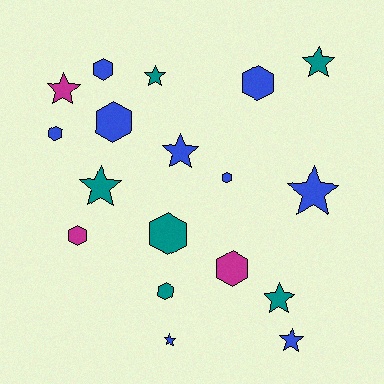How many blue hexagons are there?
There are 5 blue hexagons.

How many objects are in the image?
There are 18 objects.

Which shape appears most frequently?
Hexagon, with 9 objects.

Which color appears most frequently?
Blue, with 9 objects.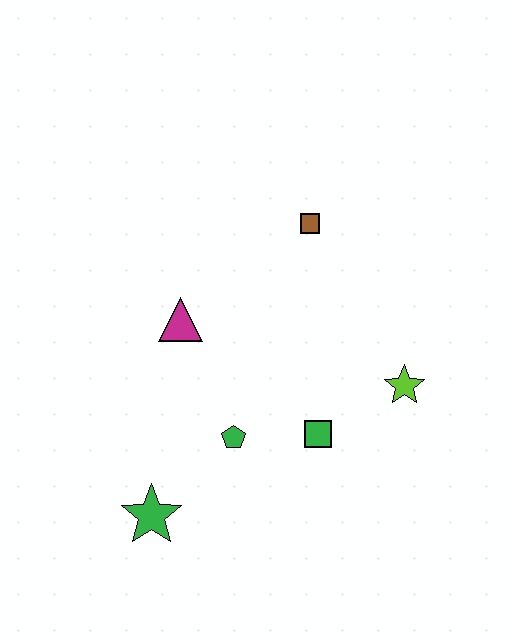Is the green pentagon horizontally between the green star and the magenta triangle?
No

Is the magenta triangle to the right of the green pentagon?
No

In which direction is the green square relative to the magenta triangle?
The green square is to the right of the magenta triangle.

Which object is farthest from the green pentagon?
The brown square is farthest from the green pentagon.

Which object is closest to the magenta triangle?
The green pentagon is closest to the magenta triangle.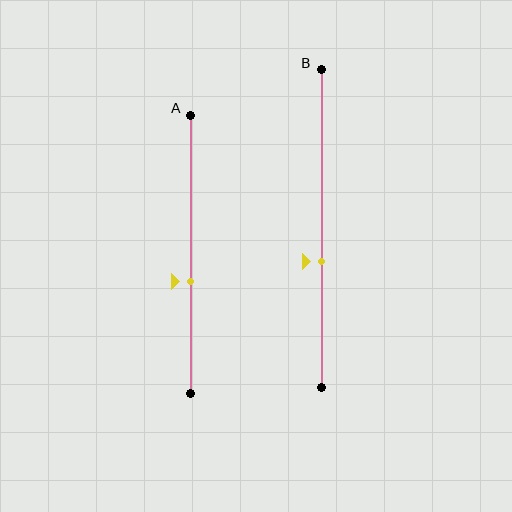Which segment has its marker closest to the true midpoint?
Segment A has its marker closest to the true midpoint.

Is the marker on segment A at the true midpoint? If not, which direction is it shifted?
No, the marker on segment A is shifted downward by about 10% of the segment length.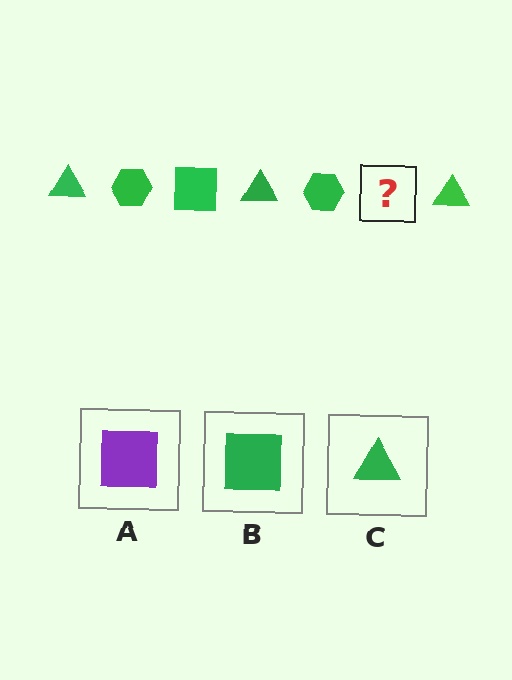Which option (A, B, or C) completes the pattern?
B.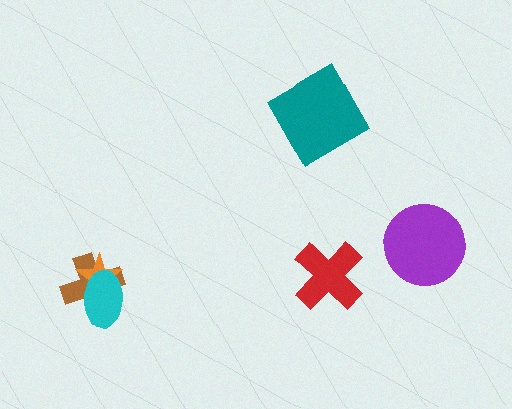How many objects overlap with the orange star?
2 objects overlap with the orange star.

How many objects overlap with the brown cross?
2 objects overlap with the brown cross.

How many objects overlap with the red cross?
0 objects overlap with the red cross.